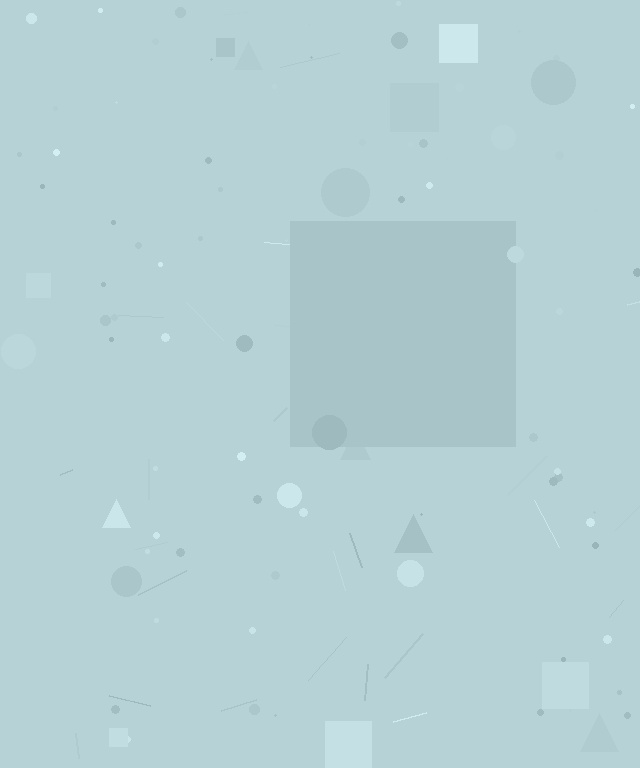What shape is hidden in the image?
A square is hidden in the image.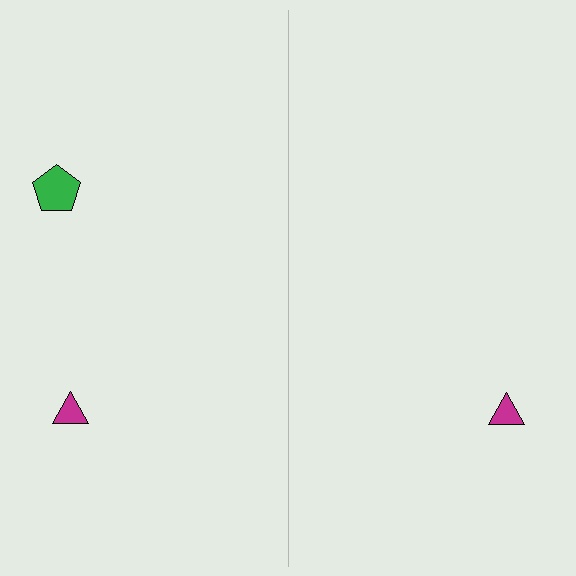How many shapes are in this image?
There are 3 shapes in this image.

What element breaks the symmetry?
A green pentagon is missing from the right side.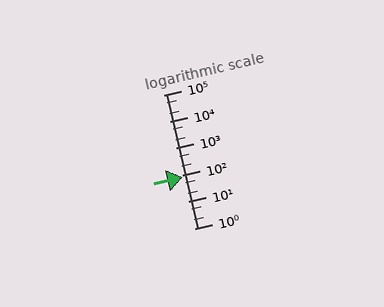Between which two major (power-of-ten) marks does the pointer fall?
The pointer is between 10 and 100.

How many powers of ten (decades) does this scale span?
The scale spans 5 decades, from 1 to 100000.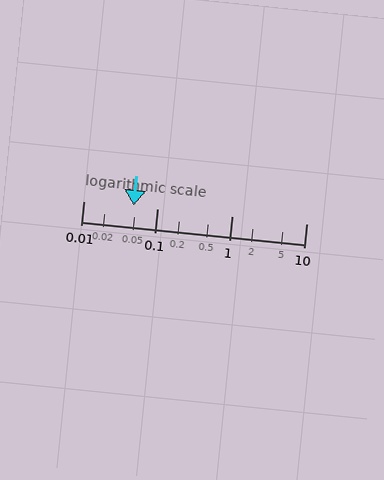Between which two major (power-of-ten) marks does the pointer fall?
The pointer is between 0.01 and 0.1.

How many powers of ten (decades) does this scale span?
The scale spans 3 decades, from 0.01 to 10.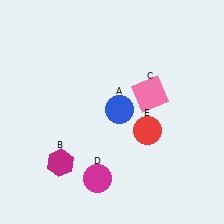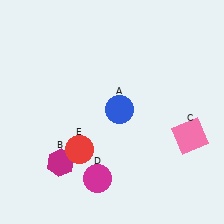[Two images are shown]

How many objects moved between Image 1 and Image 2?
2 objects moved between the two images.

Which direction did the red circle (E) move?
The red circle (E) moved left.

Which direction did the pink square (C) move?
The pink square (C) moved down.